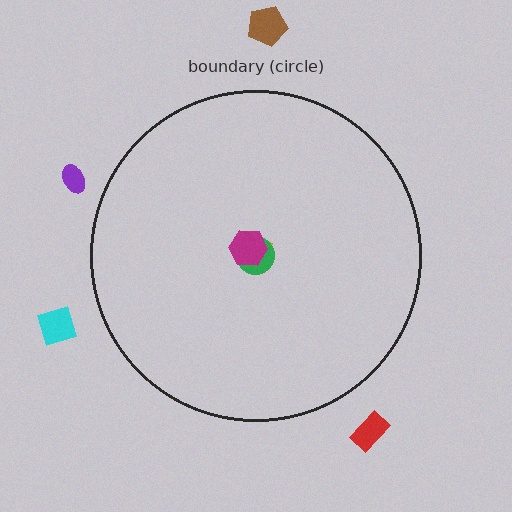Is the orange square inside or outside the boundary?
Inside.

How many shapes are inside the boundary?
3 inside, 4 outside.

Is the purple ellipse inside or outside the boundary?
Outside.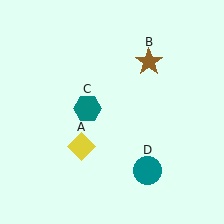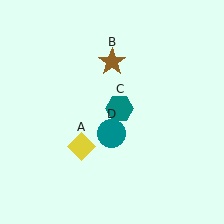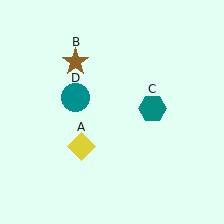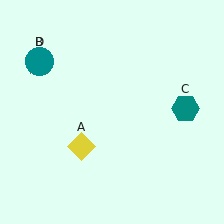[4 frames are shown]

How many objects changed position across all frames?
3 objects changed position: brown star (object B), teal hexagon (object C), teal circle (object D).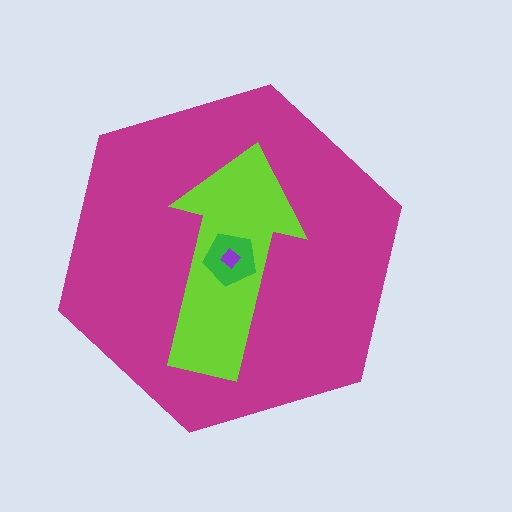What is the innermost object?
The purple diamond.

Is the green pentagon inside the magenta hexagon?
Yes.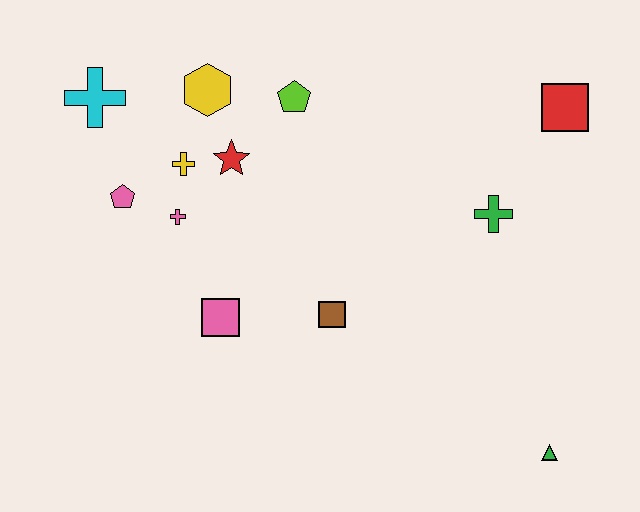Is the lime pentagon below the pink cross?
No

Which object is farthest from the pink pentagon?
The green triangle is farthest from the pink pentagon.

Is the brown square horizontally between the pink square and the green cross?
Yes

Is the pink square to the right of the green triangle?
No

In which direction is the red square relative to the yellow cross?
The red square is to the right of the yellow cross.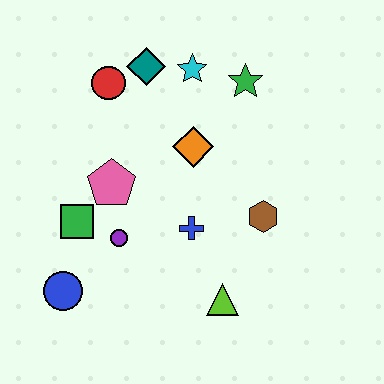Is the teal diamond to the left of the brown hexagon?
Yes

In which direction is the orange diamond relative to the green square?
The orange diamond is to the right of the green square.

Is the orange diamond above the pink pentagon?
Yes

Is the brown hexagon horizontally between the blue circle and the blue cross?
No